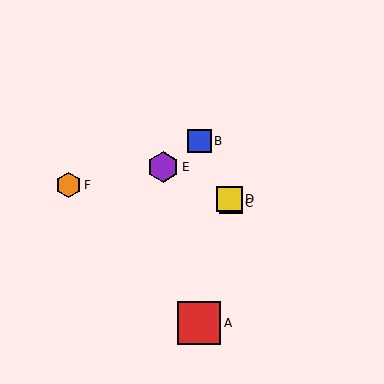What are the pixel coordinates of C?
Object C is at (231, 203).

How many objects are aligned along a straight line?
3 objects (B, C, D) are aligned along a straight line.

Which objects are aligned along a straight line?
Objects B, C, D are aligned along a straight line.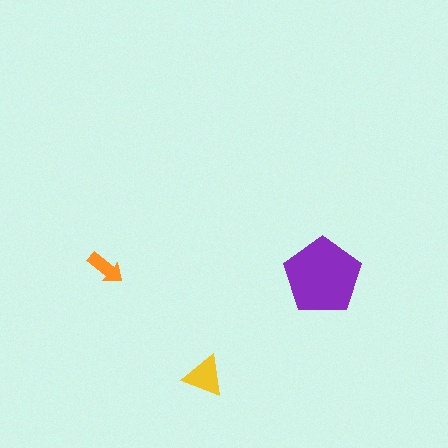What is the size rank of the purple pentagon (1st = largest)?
1st.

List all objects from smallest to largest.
The orange arrow, the yellow triangle, the purple pentagon.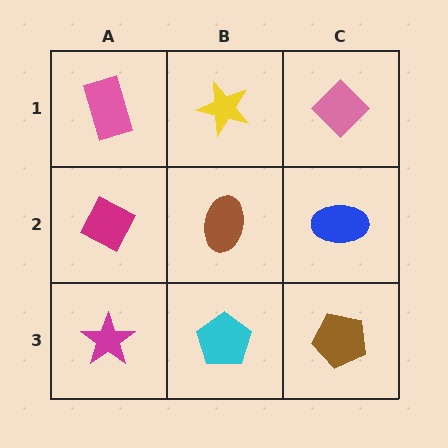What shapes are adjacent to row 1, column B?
A brown ellipse (row 2, column B), a pink rectangle (row 1, column A), a pink diamond (row 1, column C).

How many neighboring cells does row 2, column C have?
3.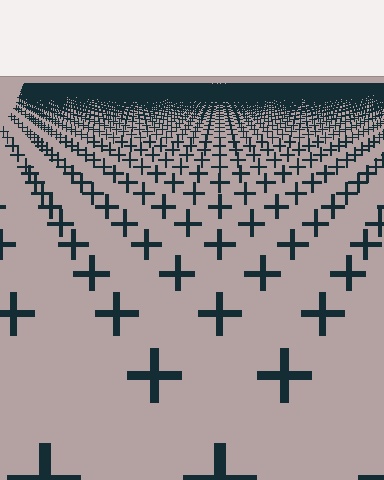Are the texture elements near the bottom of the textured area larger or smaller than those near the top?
Larger. Near the bottom, elements are closer to the viewer and appear at a bigger on-screen size.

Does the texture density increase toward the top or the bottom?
Density increases toward the top.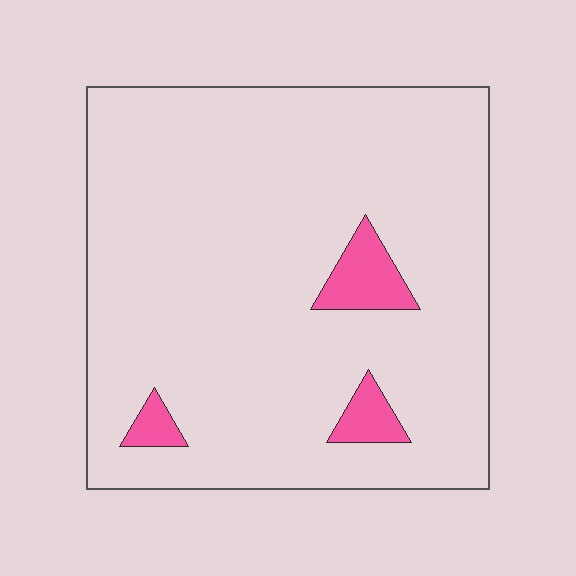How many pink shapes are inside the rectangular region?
3.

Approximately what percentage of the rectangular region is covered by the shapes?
Approximately 5%.